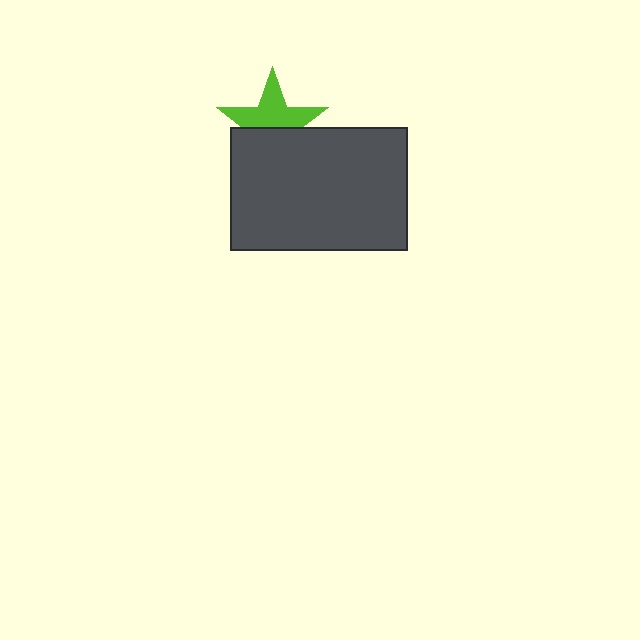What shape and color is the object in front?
The object in front is a dark gray rectangle.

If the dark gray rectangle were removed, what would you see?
You would see the complete lime star.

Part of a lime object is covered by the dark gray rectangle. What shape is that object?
It is a star.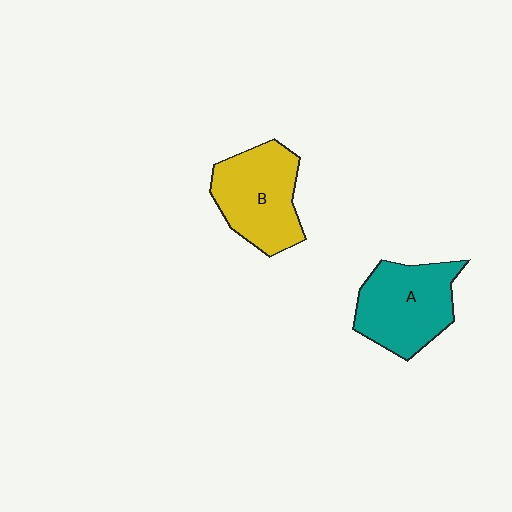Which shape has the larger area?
Shape A (teal).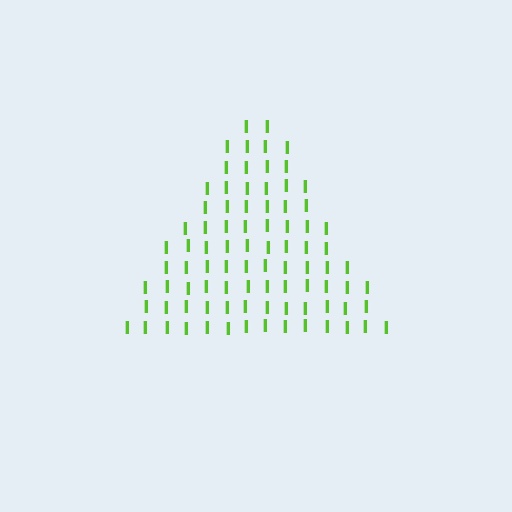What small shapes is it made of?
It is made of small letter I's.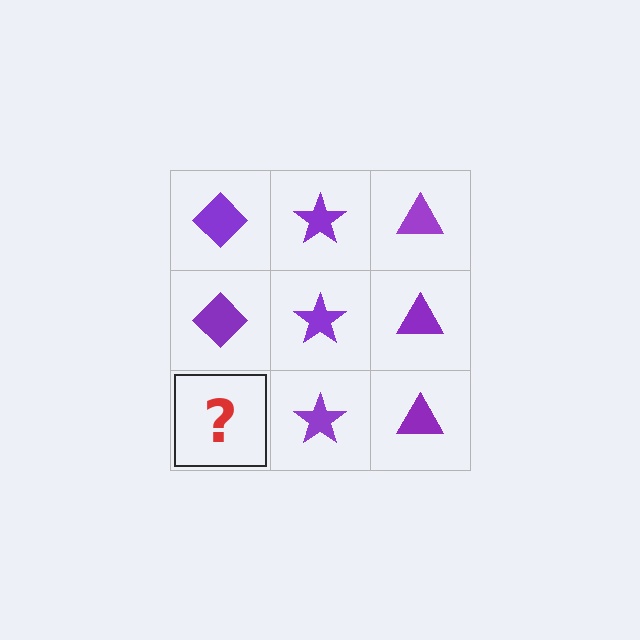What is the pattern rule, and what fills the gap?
The rule is that each column has a consistent shape. The gap should be filled with a purple diamond.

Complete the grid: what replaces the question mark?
The question mark should be replaced with a purple diamond.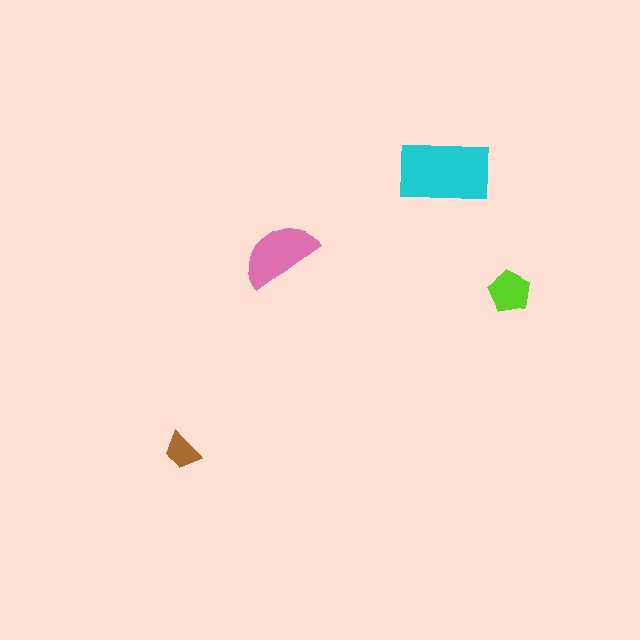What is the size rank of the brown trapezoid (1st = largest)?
4th.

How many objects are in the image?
There are 4 objects in the image.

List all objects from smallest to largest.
The brown trapezoid, the lime pentagon, the pink semicircle, the cyan rectangle.